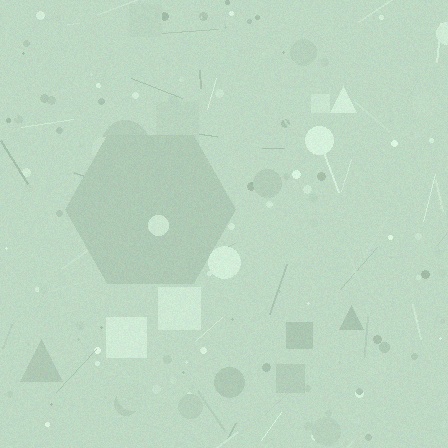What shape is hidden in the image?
A hexagon is hidden in the image.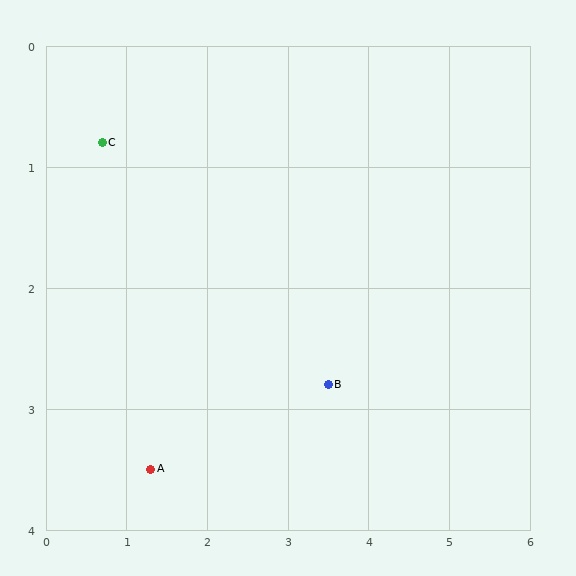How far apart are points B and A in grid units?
Points B and A are about 2.3 grid units apart.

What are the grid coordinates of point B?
Point B is at approximately (3.5, 2.8).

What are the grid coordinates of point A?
Point A is at approximately (1.3, 3.5).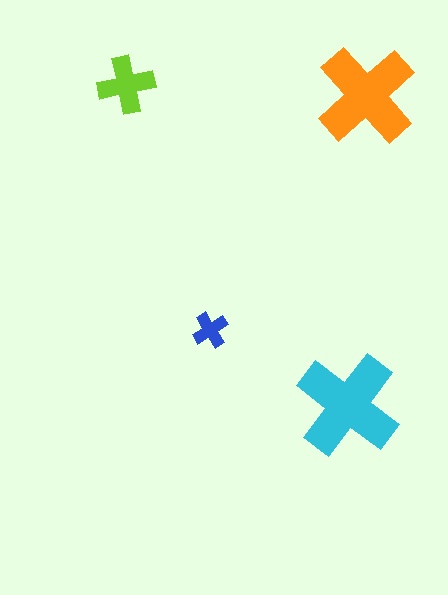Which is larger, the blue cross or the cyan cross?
The cyan one.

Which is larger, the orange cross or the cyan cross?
The cyan one.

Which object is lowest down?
The cyan cross is bottommost.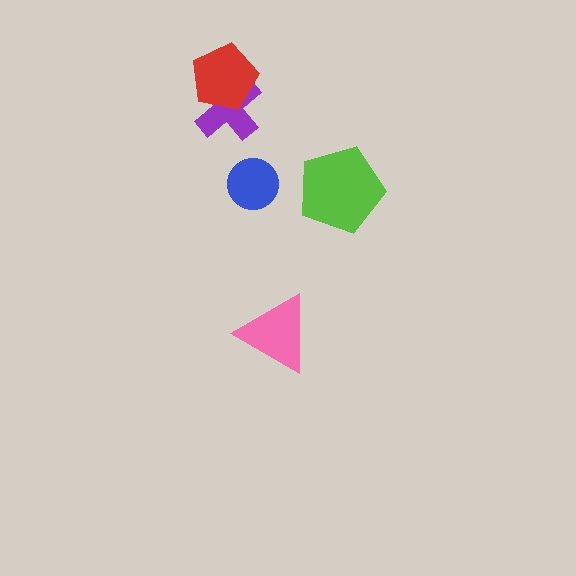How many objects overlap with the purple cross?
1 object overlaps with the purple cross.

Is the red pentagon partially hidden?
No, no other shape covers it.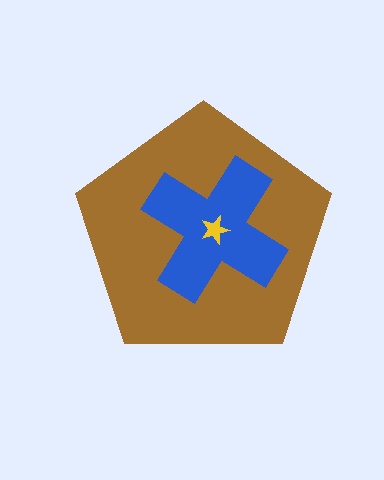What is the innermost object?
The yellow star.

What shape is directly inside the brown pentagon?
The blue cross.